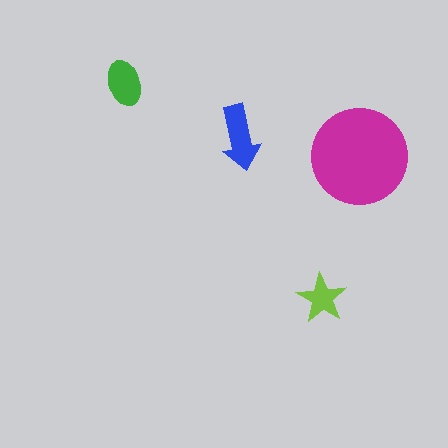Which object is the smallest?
The lime star.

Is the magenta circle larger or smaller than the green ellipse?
Larger.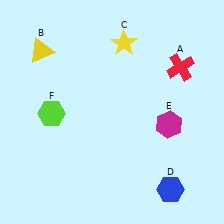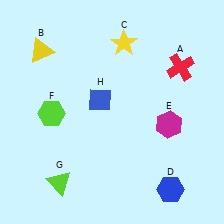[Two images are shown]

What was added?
A lime triangle (G), a blue diamond (H) were added in Image 2.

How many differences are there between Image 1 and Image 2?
There are 2 differences between the two images.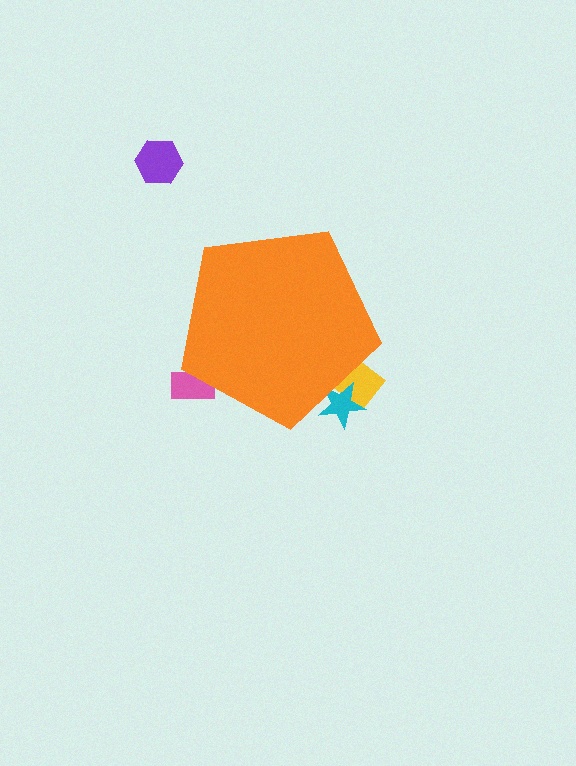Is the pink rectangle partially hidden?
Yes, the pink rectangle is partially hidden behind the orange pentagon.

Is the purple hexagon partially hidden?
No, the purple hexagon is fully visible.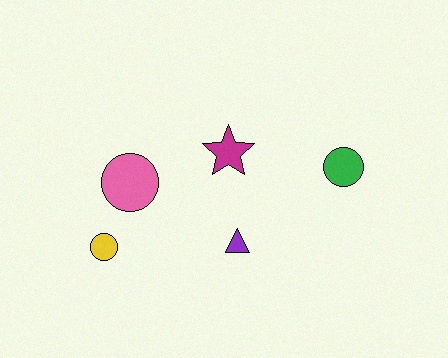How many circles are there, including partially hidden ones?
There are 3 circles.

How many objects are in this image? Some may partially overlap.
There are 5 objects.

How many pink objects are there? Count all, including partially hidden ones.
There is 1 pink object.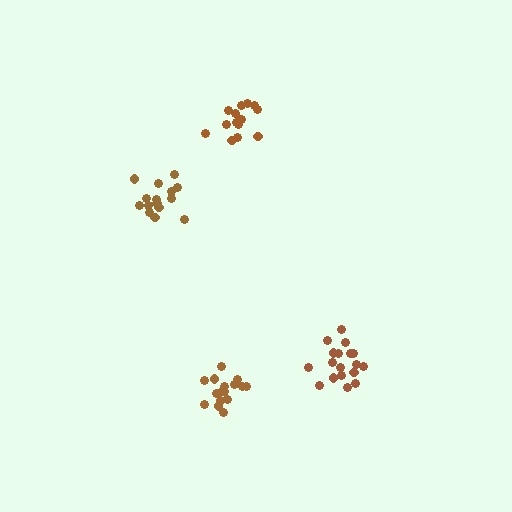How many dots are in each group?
Group 1: 18 dots, Group 2: 16 dots, Group 3: 15 dots, Group 4: 15 dots (64 total).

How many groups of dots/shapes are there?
There are 4 groups.